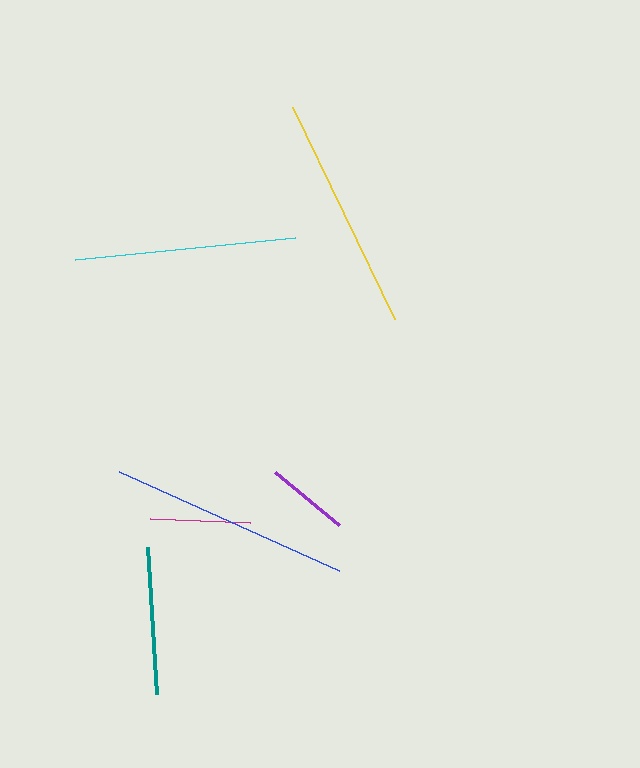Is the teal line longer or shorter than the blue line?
The blue line is longer than the teal line.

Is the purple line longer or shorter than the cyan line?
The cyan line is longer than the purple line.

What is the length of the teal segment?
The teal segment is approximately 147 pixels long.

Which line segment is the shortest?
The purple line is the shortest at approximately 83 pixels.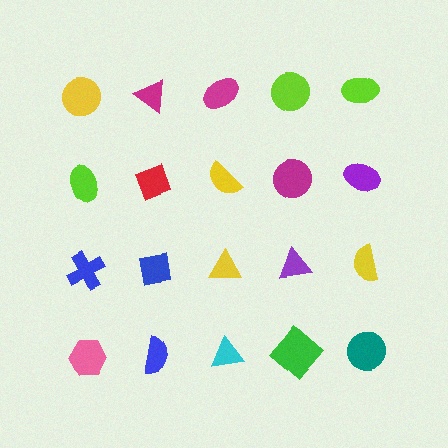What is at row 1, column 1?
A yellow circle.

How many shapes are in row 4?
5 shapes.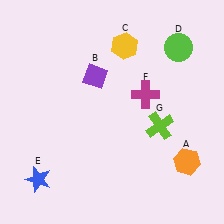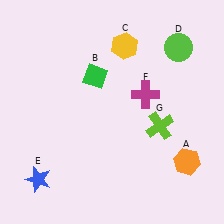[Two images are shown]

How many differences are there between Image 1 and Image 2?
There is 1 difference between the two images.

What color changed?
The diamond (B) changed from purple in Image 1 to green in Image 2.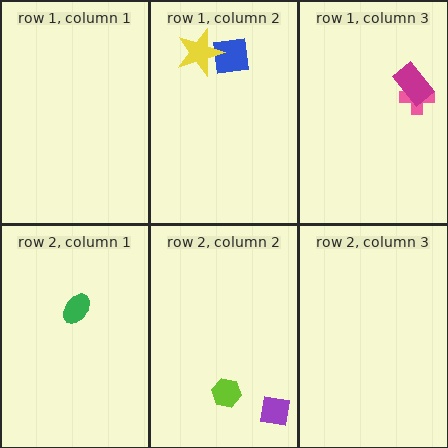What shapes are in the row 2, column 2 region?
The lime hexagon, the purple square.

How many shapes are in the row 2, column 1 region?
1.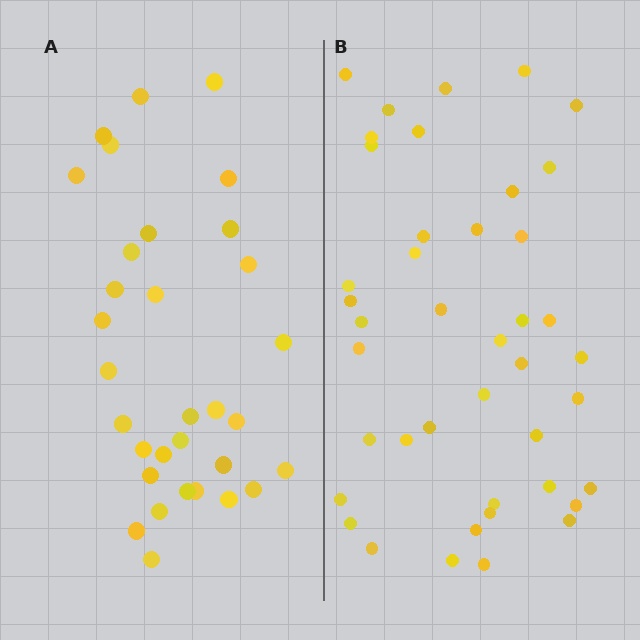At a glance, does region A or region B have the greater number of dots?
Region B (the right region) has more dots.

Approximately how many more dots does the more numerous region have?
Region B has roughly 10 or so more dots than region A.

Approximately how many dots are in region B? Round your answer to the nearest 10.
About 40 dots. (The exact count is 42, which rounds to 40.)